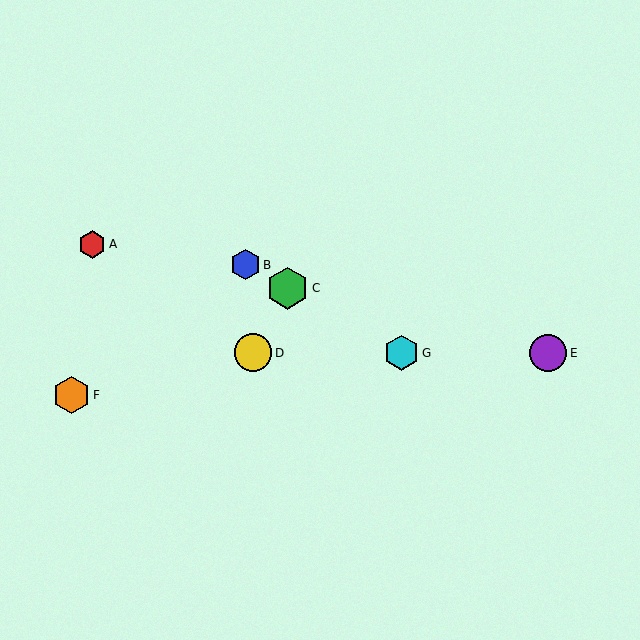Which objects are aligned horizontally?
Objects D, E, G are aligned horizontally.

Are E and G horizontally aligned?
Yes, both are at y≈353.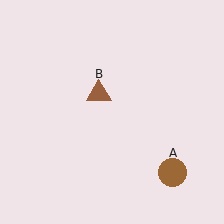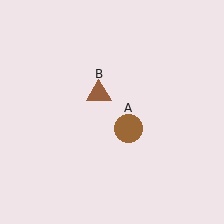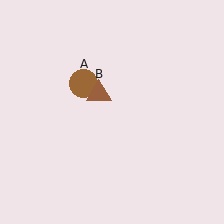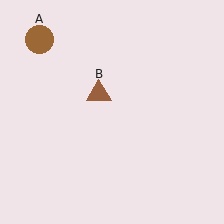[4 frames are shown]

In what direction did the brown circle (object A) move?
The brown circle (object A) moved up and to the left.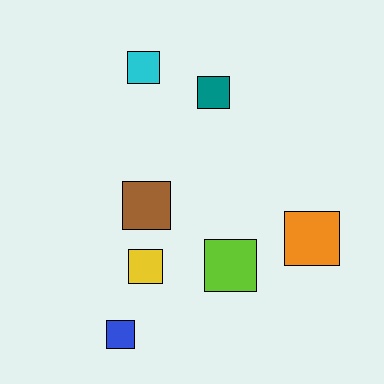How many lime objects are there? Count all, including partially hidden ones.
There is 1 lime object.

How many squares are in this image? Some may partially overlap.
There are 7 squares.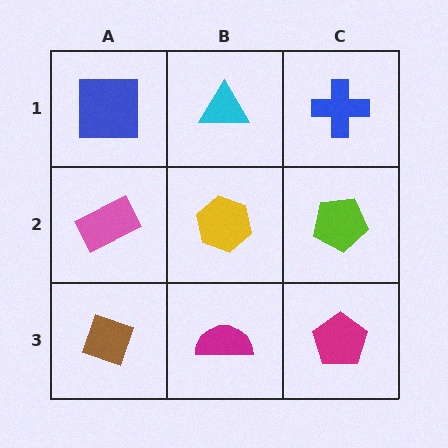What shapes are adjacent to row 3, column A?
A pink rectangle (row 2, column A), a magenta semicircle (row 3, column B).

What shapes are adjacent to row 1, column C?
A lime pentagon (row 2, column C), a cyan triangle (row 1, column B).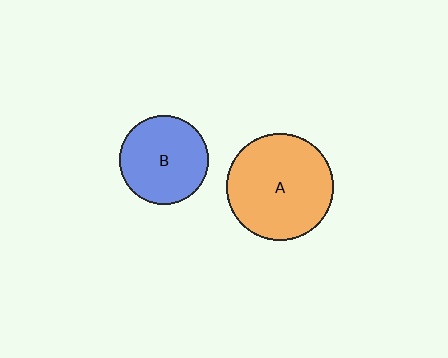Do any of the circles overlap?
No, none of the circles overlap.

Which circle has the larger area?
Circle A (orange).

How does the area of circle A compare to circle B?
Approximately 1.5 times.